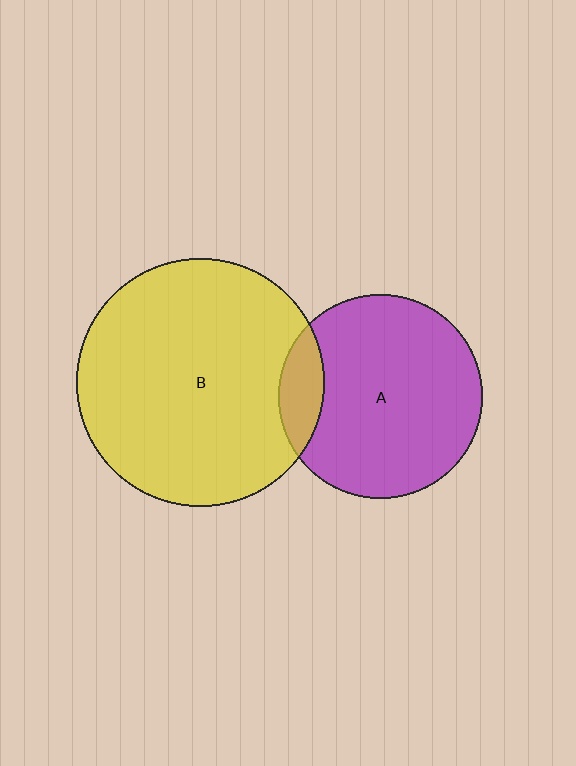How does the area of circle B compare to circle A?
Approximately 1.5 times.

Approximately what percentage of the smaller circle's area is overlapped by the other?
Approximately 15%.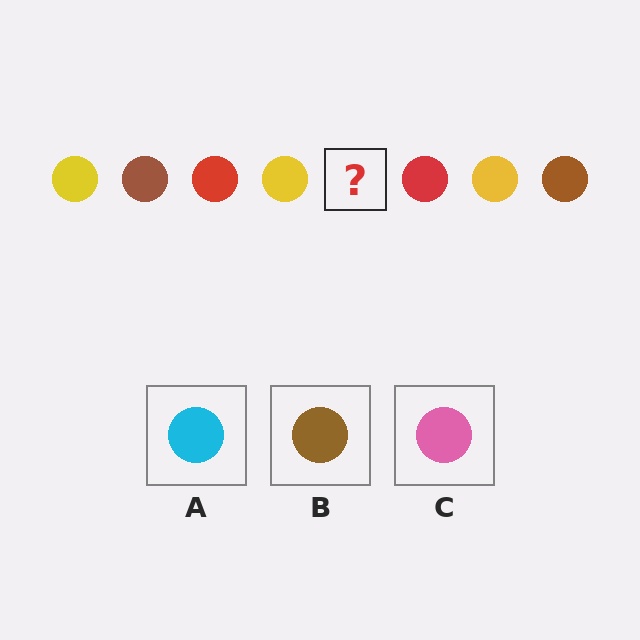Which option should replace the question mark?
Option B.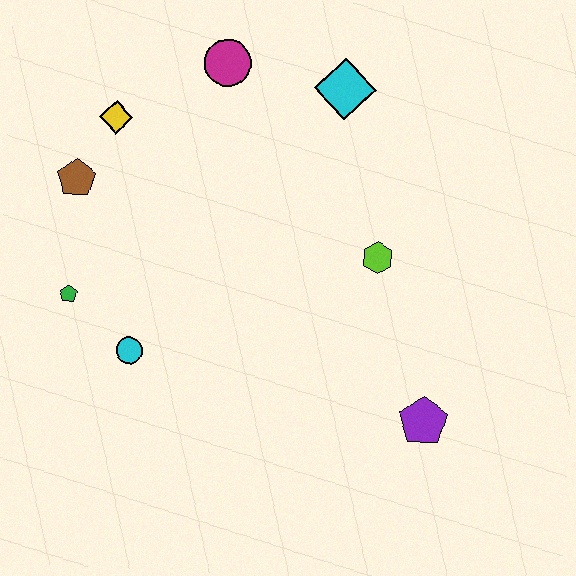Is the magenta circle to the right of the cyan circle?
Yes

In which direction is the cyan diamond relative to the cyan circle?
The cyan diamond is above the cyan circle.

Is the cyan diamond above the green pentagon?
Yes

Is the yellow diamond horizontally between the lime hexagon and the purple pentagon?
No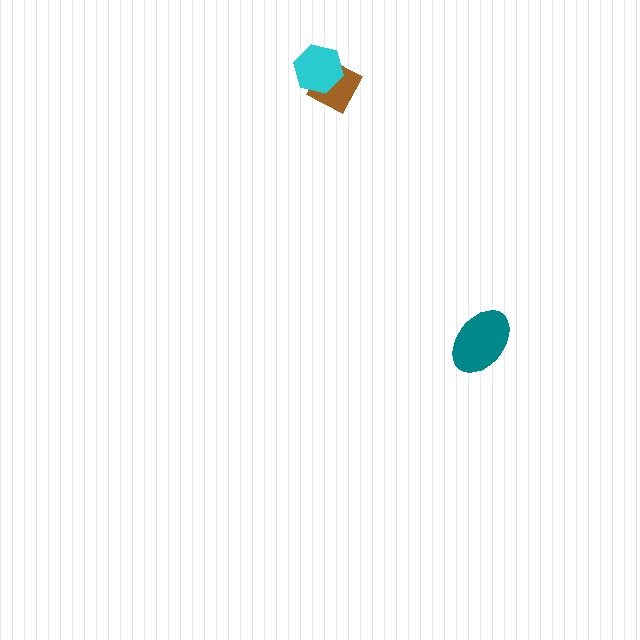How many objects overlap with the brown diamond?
1 object overlaps with the brown diamond.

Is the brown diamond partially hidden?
Yes, it is partially covered by another shape.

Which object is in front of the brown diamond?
The cyan hexagon is in front of the brown diamond.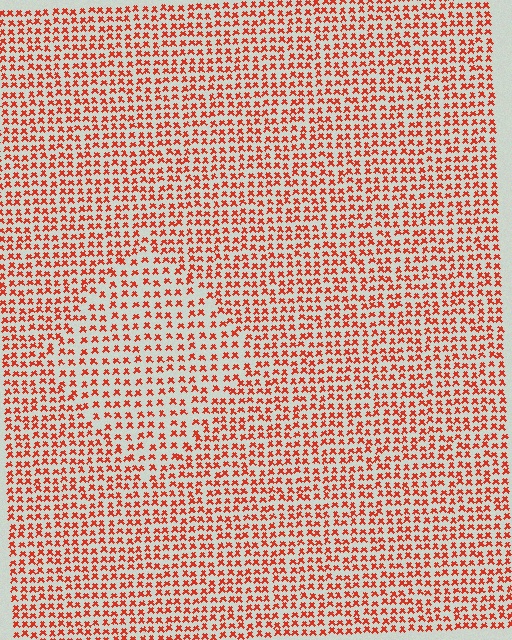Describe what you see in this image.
The image contains small red elements arranged at two different densities. A diamond-shaped region is visible where the elements are less densely packed than the surrounding area.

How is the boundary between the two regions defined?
The boundary is defined by a change in element density (approximately 1.5x ratio). All elements are the same color, size, and shape.